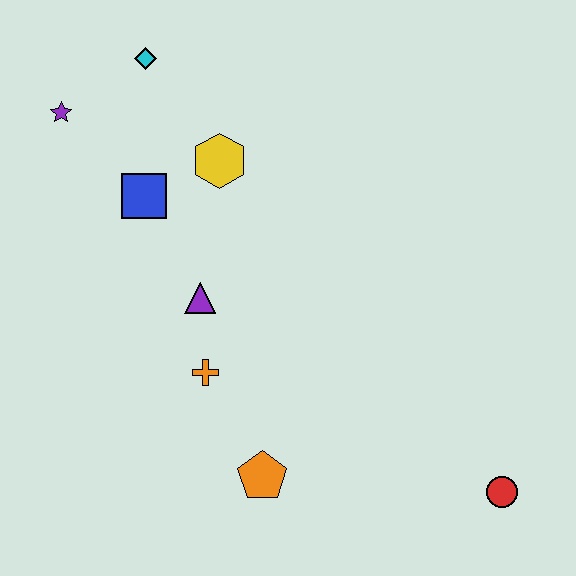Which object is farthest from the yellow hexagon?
The red circle is farthest from the yellow hexagon.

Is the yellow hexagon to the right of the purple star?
Yes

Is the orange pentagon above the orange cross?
No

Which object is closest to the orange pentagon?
The orange cross is closest to the orange pentagon.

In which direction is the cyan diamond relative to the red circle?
The cyan diamond is above the red circle.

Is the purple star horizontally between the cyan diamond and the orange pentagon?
No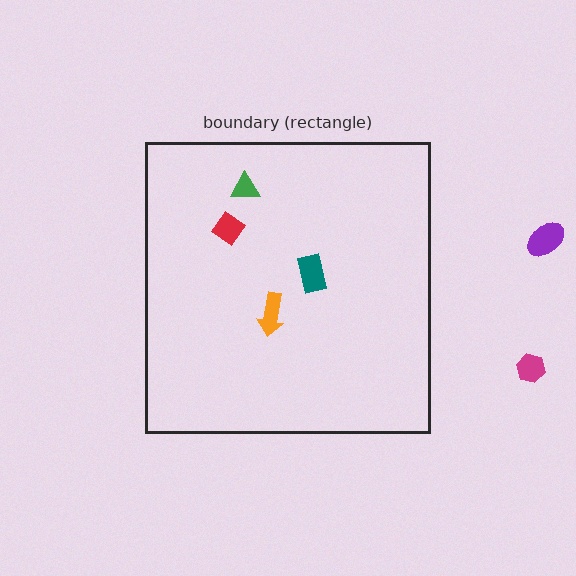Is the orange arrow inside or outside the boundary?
Inside.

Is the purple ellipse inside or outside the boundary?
Outside.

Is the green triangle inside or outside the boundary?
Inside.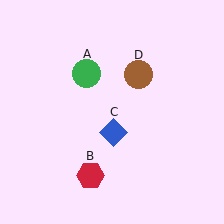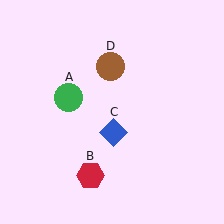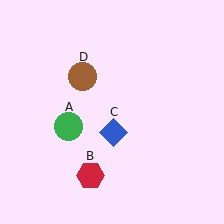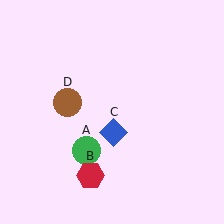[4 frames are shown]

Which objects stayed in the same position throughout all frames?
Red hexagon (object B) and blue diamond (object C) remained stationary.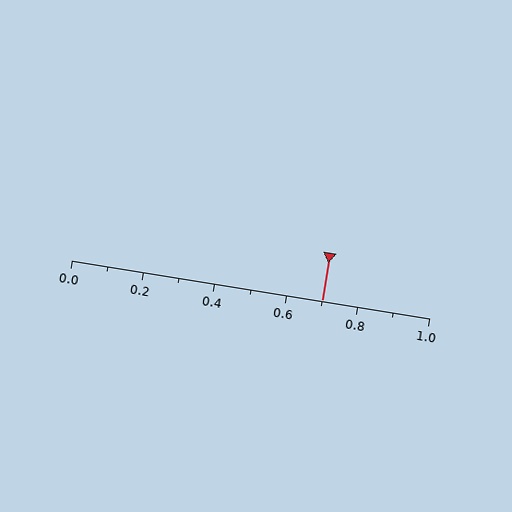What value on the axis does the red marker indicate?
The marker indicates approximately 0.7.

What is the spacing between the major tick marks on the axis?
The major ticks are spaced 0.2 apart.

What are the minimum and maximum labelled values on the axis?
The axis runs from 0.0 to 1.0.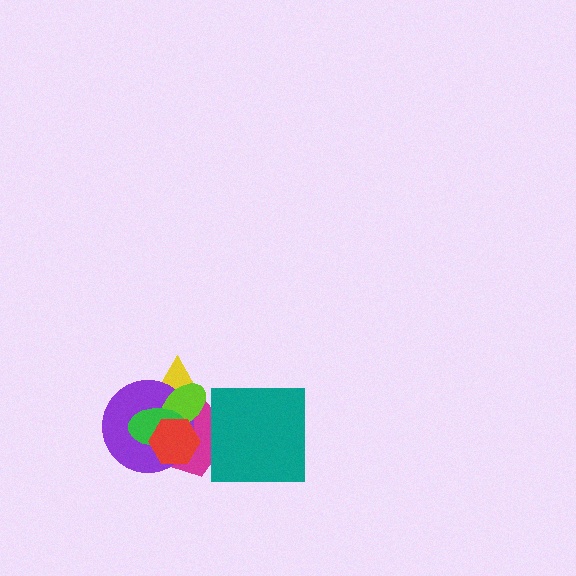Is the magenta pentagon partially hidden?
Yes, it is partially covered by another shape.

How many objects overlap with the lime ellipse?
5 objects overlap with the lime ellipse.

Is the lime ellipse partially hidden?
Yes, it is partially covered by another shape.